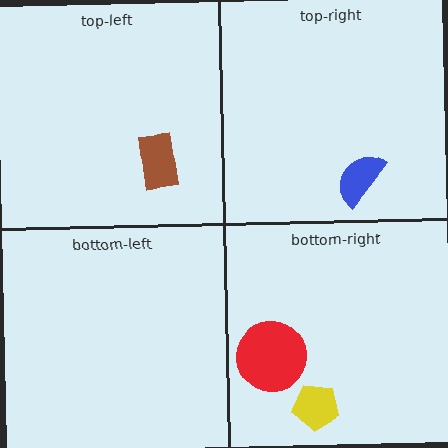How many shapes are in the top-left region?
1.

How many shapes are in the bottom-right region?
2.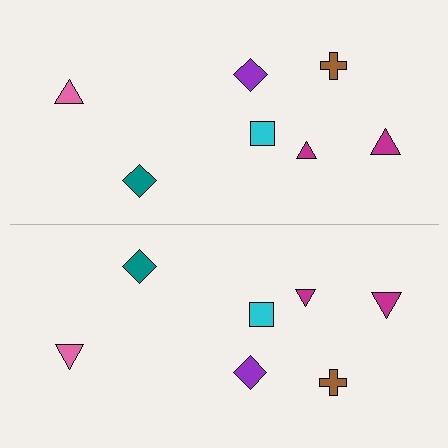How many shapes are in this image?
There are 14 shapes in this image.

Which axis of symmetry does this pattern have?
The pattern has a horizontal axis of symmetry running through the center of the image.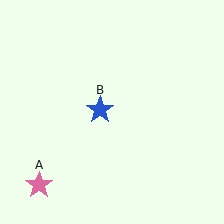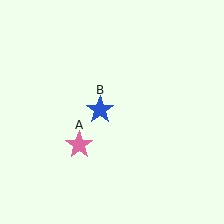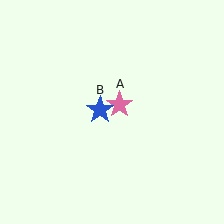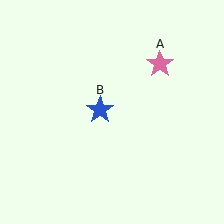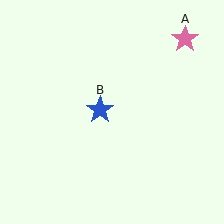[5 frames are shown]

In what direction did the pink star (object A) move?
The pink star (object A) moved up and to the right.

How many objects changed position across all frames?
1 object changed position: pink star (object A).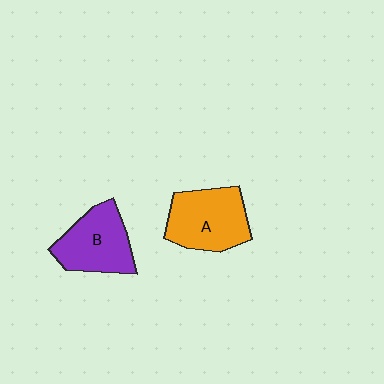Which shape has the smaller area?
Shape B (purple).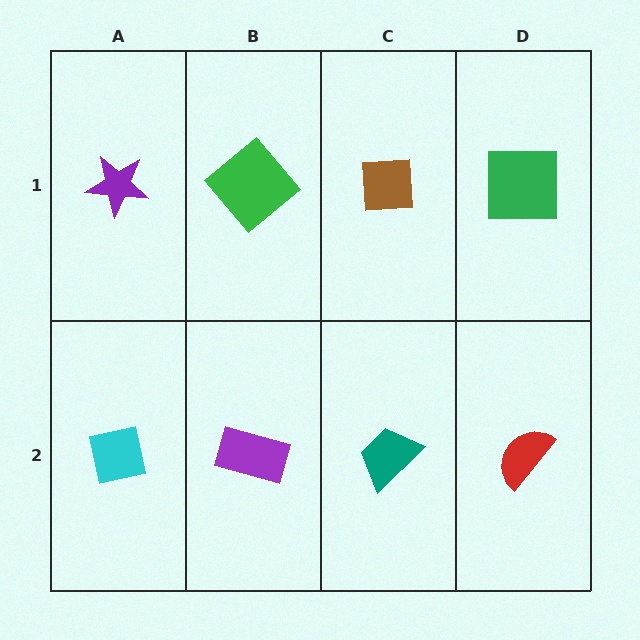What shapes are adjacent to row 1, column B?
A purple rectangle (row 2, column B), a purple star (row 1, column A), a brown square (row 1, column C).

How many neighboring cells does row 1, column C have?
3.